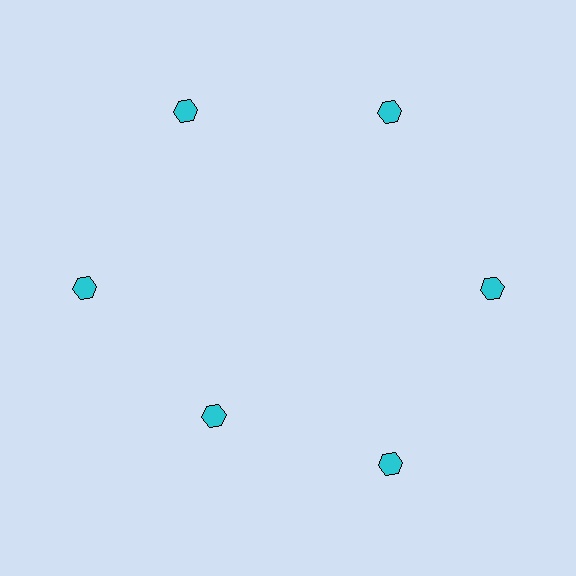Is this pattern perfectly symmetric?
No. The 6 cyan hexagons are arranged in a ring, but one element near the 7 o'clock position is pulled inward toward the center, breaking the 6-fold rotational symmetry.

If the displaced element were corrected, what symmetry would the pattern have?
It would have 6-fold rotational symmetry — the pattern would map onto itself every 60 degrees.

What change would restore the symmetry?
The symmetry would be restored by moving it outward, back onto the ring so that all 6 hexagons sit at equal angles and equal distance from the center.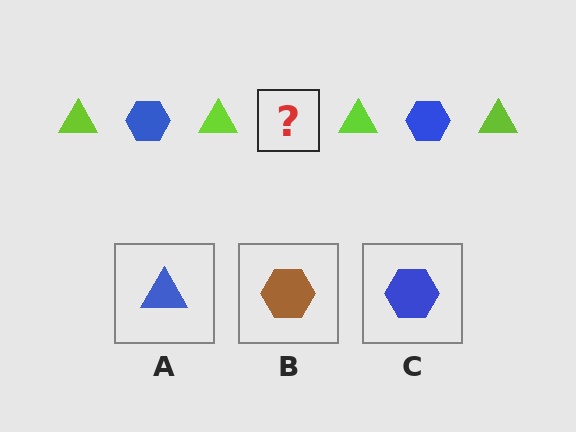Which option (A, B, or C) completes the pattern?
C.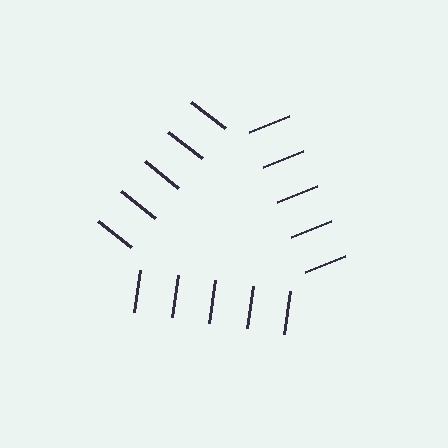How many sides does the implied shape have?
3 sides — the line-ends trace a triangle.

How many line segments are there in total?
15 — 5 along each of the 3 edges.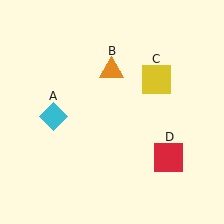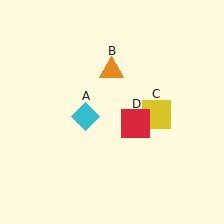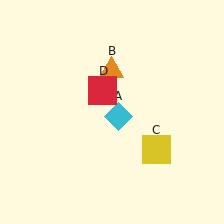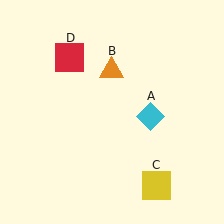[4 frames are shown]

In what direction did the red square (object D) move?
The red square (object D) moved up and to the left.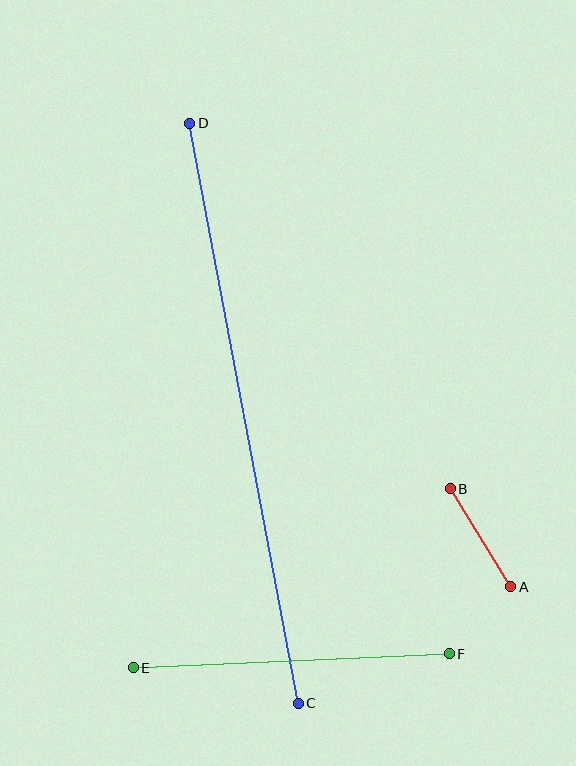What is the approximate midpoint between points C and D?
The midpoint is at approximately (244, 413) pixels.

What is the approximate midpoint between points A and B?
The midpoint is at approximately (481, 538) pixels.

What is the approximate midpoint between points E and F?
The midpoint is at approximately (291, 661) pixels.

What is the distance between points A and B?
The distance is approximately 115 pixels.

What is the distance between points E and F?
The distance is approximately 316 pixels.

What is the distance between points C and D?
The distance is approximately 590 pixels.